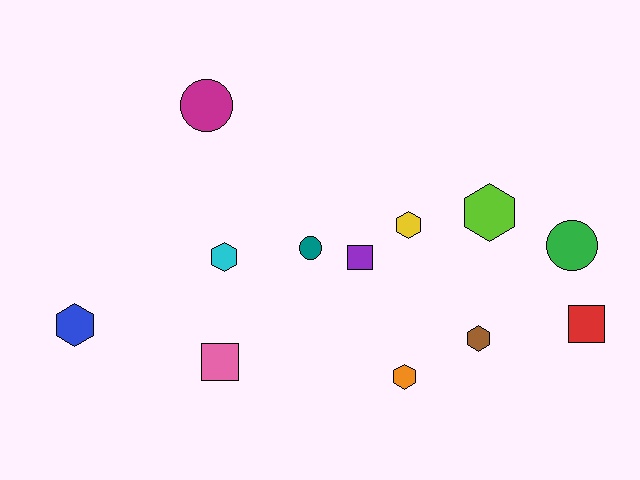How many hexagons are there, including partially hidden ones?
There are 6 hexagons.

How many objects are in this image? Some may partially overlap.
There are 12 objects.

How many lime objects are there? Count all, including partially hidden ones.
There is 1 lime object.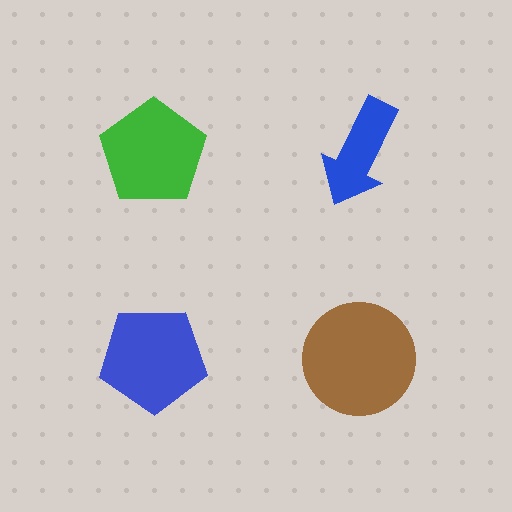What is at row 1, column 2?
A blue arrow.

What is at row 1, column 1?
A green pentagon.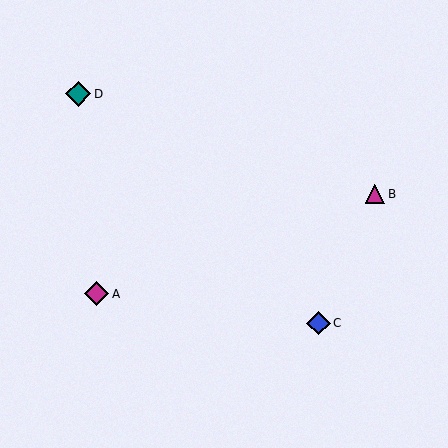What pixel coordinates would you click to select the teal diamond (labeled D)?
Click at (78, 94) to select the teal diamond D.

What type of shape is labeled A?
Shape A is a magenta diamond.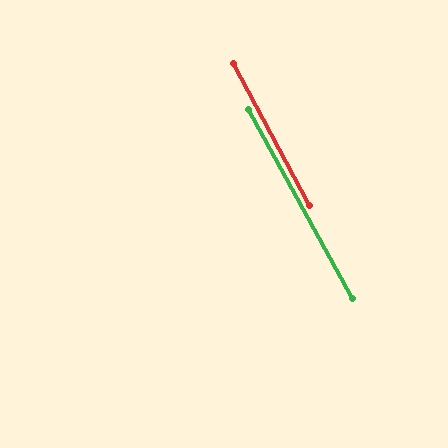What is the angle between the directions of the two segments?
Approximately 1 degree.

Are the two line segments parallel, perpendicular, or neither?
Parallel — their directions differ by only 0.6°.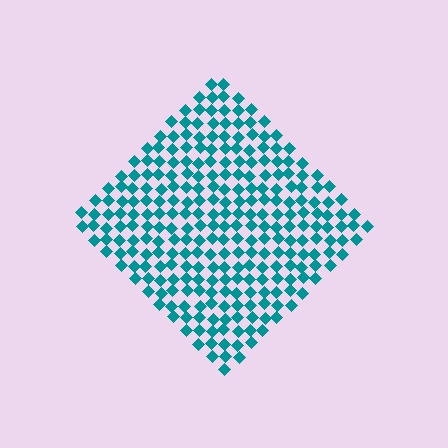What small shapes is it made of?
It is made of small diamonds.